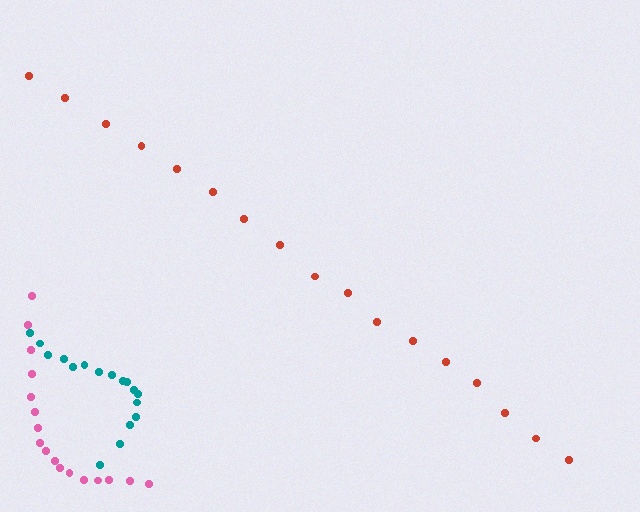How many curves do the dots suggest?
There are 3 distinct paths.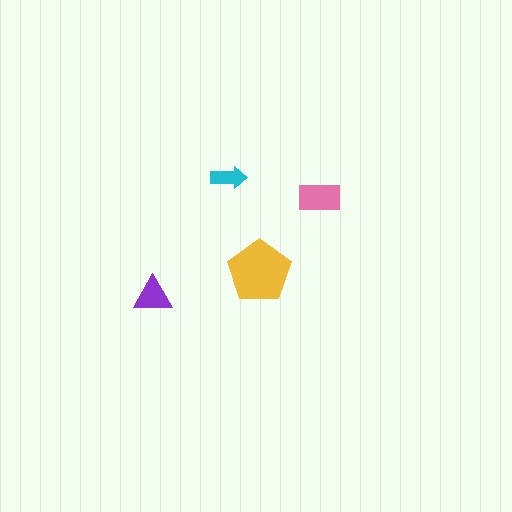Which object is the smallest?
The cyan arrow.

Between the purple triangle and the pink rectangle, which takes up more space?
The pink rectangle.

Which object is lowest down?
The purple triangle is bottommost.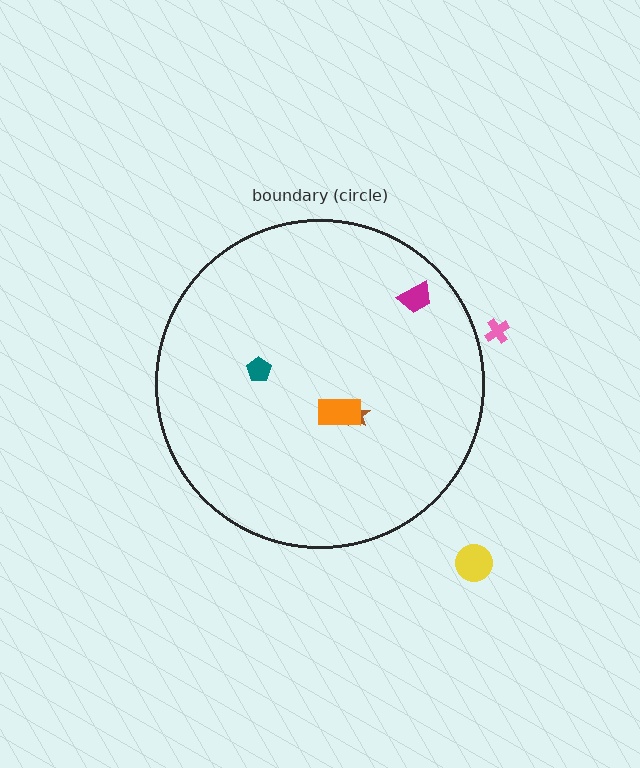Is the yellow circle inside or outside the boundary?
Outside.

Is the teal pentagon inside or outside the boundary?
Inside.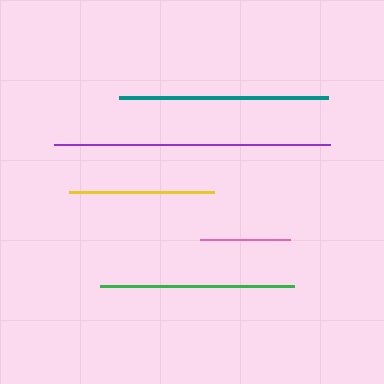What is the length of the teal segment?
The teal segment is approximately 209 pixels long.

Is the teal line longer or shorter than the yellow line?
The teal line is longer than the yellow line.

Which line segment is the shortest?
The pink line is the shortest at approximately 90 pixels.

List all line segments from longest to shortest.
From longest to shortest: purple, teal, green, yellow, pink.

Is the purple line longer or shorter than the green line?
The purple line is longer than the green line.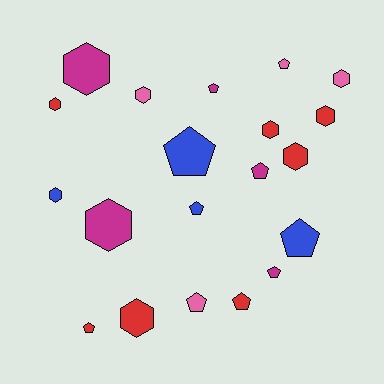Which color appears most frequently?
Red, with 7 objects.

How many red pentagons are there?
There are 2 red pentagons.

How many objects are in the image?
There are 20 objects.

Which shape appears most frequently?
Pentagon, with 10 objects.